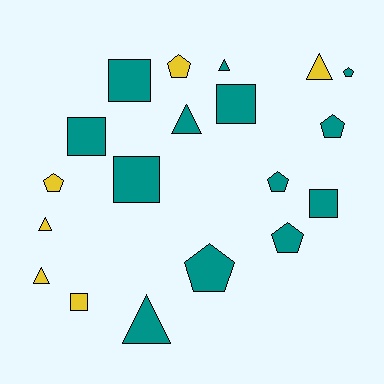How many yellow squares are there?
There is 1 yellow square.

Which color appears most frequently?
Teal, with 13 objects.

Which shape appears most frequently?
Pentagon, with 7 objects.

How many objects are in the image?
There are 19 objects.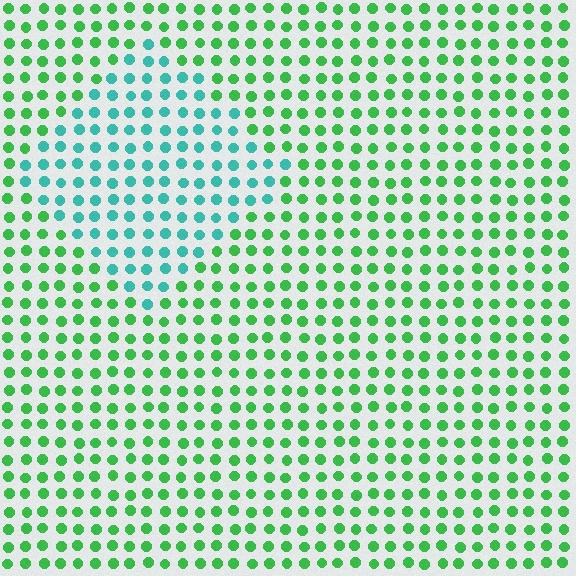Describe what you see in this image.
The image is filled with small green elements in a uniform arrangement. A diamond-shaped region is visible where the elements are tinted to a slightly different hue, forming a subtle color boundary.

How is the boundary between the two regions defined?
The boundary is defined purely by a slight shift in hue (about 46 degrees). Spacing, size, and orientation are identical on both sides.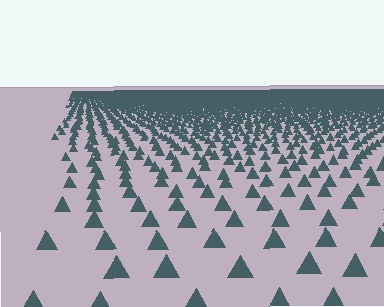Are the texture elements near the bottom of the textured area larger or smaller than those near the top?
Larger. Near the bottom, elements are closer to the viewer and appear at a bigger on-screen size.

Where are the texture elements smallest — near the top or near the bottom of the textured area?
Near the top.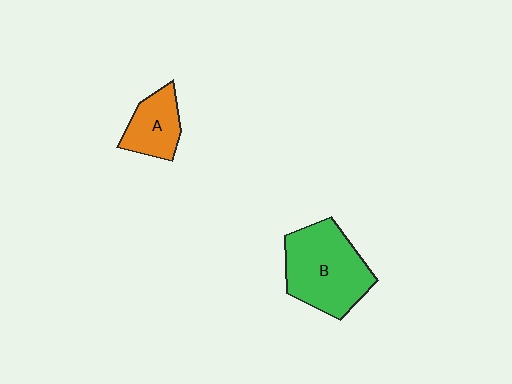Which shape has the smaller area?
Shape A (orange).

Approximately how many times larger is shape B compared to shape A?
Approximately 2.0 times.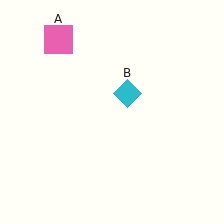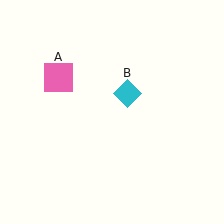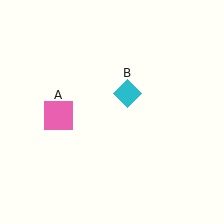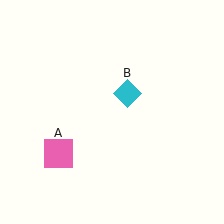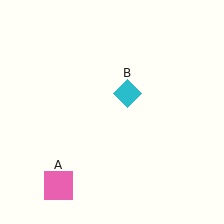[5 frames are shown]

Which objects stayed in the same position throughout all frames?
Cyan diamond (object B) remained stationary.